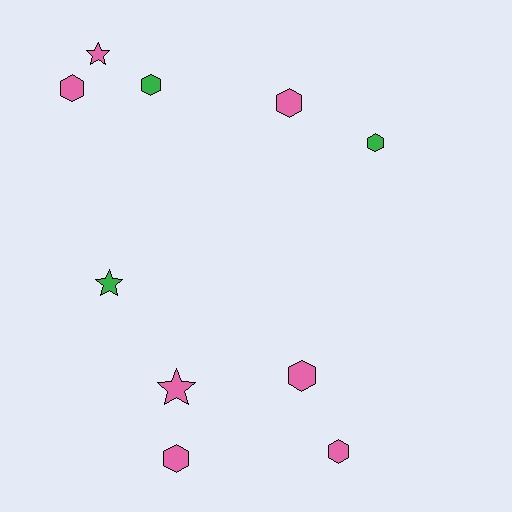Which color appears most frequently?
Pink, with 7 objects.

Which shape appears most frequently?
Hexagon, with 7 objects.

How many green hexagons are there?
There are 2 green hexagons.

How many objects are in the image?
There are 10 objects.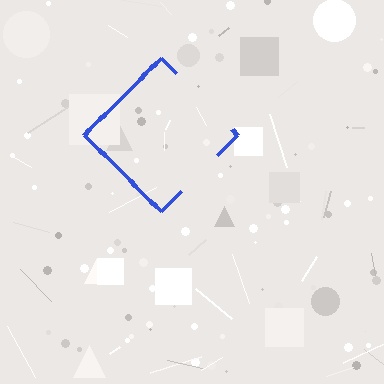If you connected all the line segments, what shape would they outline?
They would outline a diamond.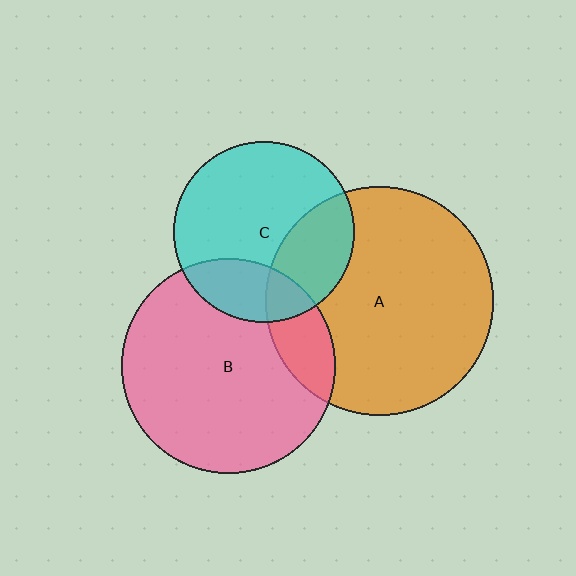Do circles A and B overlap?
Yes.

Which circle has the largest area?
Circle A (orange).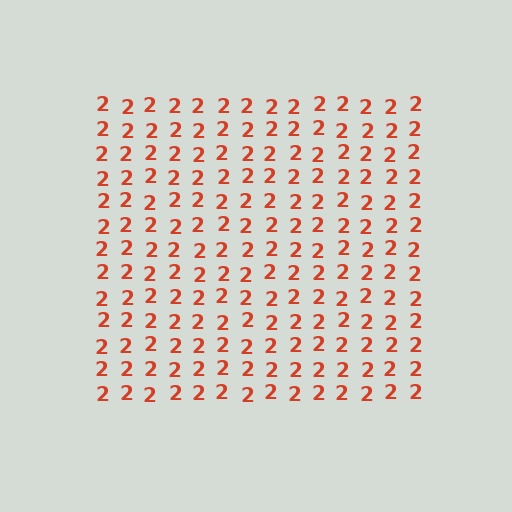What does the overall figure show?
The overall figure shows a square.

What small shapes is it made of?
It is made of small digit 2's.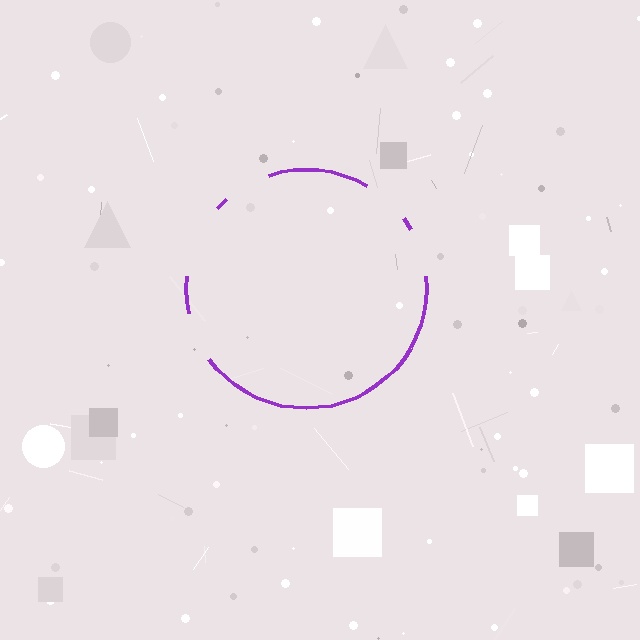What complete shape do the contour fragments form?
The contour fragments form a circle.